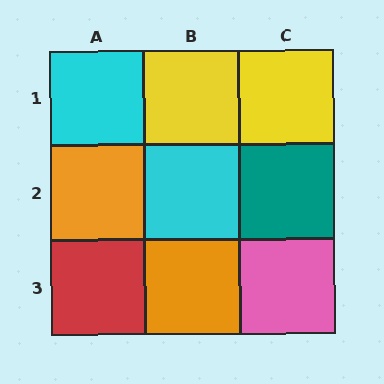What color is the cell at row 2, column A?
Orange.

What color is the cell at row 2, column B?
Cyan.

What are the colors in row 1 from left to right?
Cyan, yellow, yellow.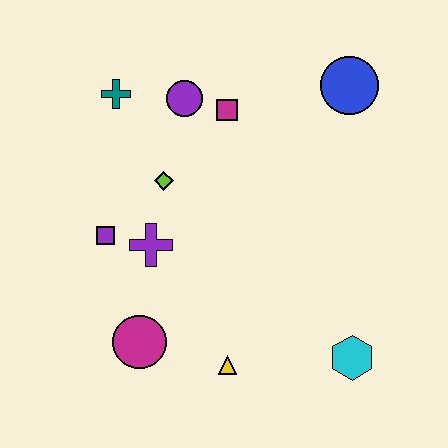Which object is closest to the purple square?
The purple cross is closest to the purple square.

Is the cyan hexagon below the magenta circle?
Yes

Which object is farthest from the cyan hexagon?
The teal cross is farthest from the cyan hexagon.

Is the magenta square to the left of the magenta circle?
No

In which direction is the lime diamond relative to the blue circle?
The lime diamond is to the left of the blue circle.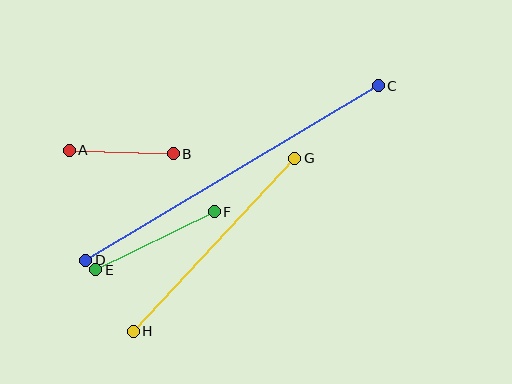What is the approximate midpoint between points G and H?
The midpoint is at approximately (214, 245) pixels.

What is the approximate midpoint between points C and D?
The midpoint is at approximately (232, 173) pixels.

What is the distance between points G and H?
The distance is approximately 237 pixels.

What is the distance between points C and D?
The distance is approximately 340 pixels.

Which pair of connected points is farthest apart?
Points C and D are farthest apart.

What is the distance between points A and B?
The distance is approximately 104 pixels.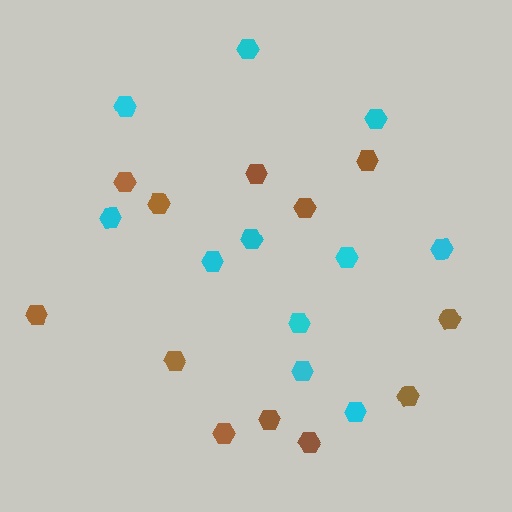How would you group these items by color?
There are 2 groups: one group of brown hexagons (12) and one group of cyan hexagons (11).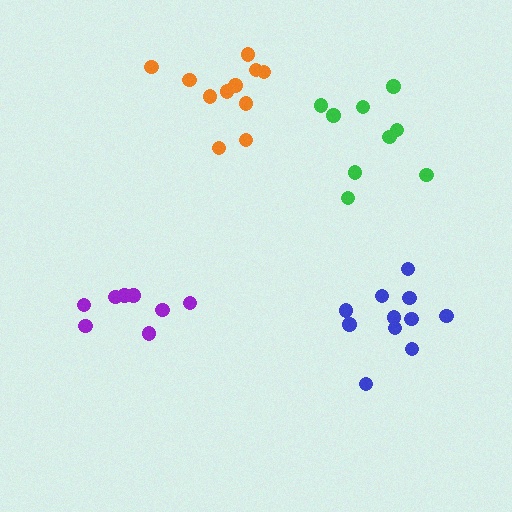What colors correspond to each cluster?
The clusters are colored: orange, purple, green, blue.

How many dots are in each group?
Group 1: 11 dots, Group 2: 8 dots, Group 3: 9 dots, Group 4: 11 dots (39 total).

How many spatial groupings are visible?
There are 4 spatial groupings.